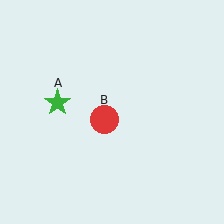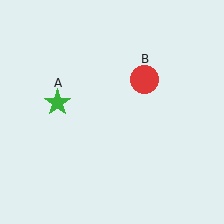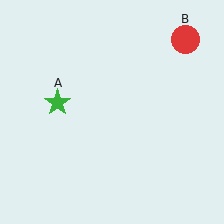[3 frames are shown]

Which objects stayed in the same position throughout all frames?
Green star (object A) remained stationary.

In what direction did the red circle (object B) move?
The red circle (object B) moved up and to the right.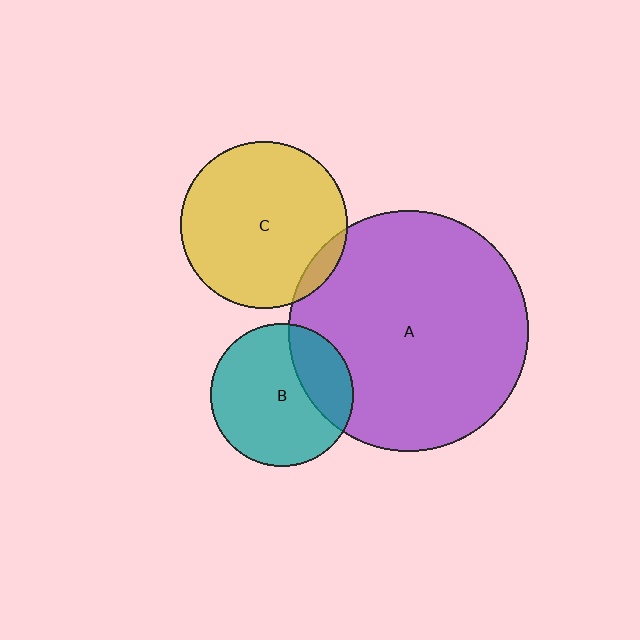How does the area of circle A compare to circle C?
Approximately 2.1 times.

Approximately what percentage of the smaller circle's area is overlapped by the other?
Approximately 25%.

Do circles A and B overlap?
Yes.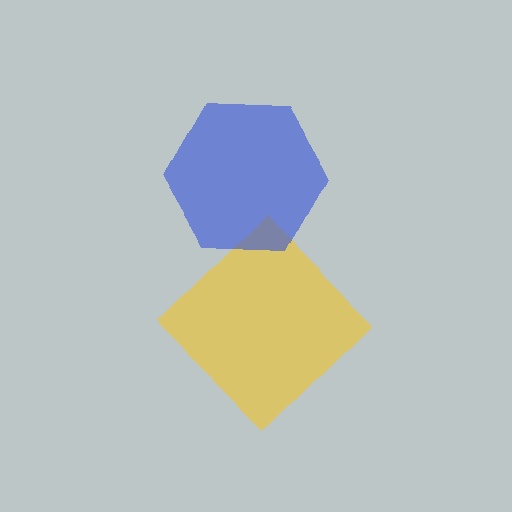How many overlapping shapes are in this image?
There are 2 overlapping shapes in the image.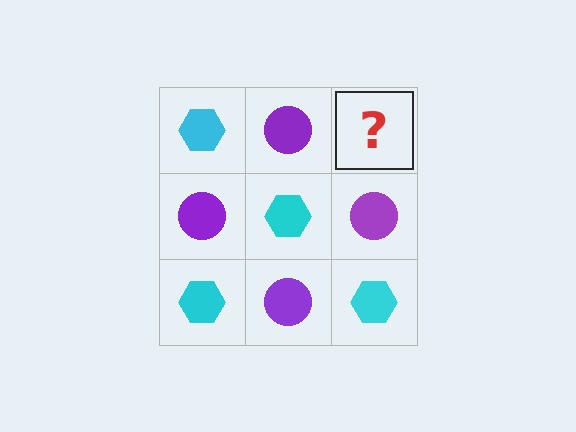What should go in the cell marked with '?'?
The missing cell should contain a cyan hexagon.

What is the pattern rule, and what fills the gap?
The rule is that it alternates cyan hexagon and purple circle in a checkerboard pattern. The gap should be filled with a cyan hexagon.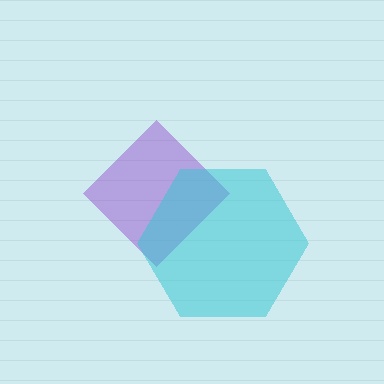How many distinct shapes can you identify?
There are 2 distinct shapes: a purple diamond, a cyan hexagon.